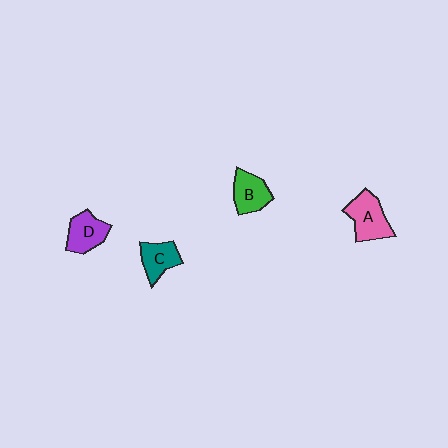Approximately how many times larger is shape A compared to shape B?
Approximately 1.3 times.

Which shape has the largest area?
Shape A (pink).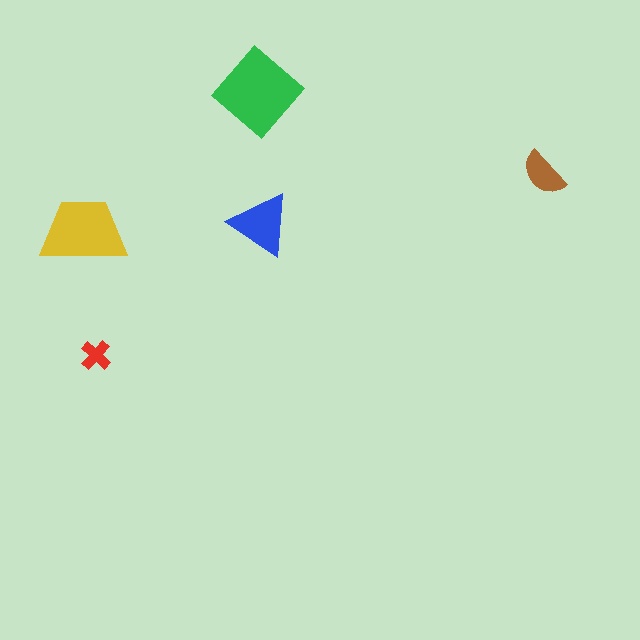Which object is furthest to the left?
The yellow trapezoid is leftmost.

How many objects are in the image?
There are 5 objects in the image.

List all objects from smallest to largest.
The red cross, the brown semicircle, the blue triangle, the yellow trapezoid, the green diamond.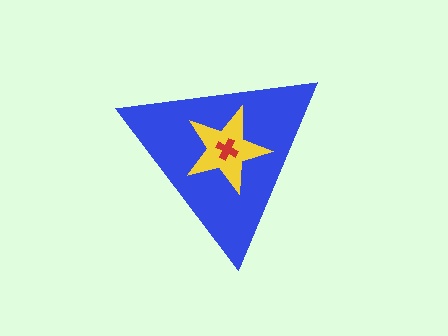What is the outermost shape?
The blue triangle.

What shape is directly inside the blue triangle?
The yellow star.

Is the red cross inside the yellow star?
Yes.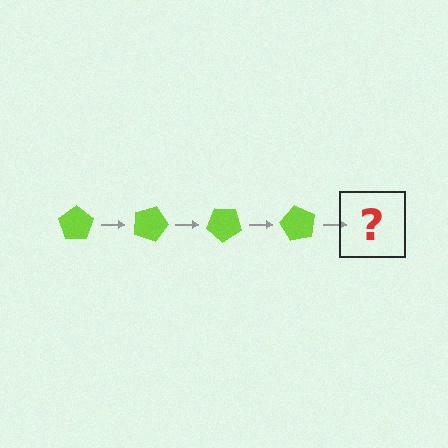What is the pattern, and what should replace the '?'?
The pattern is that the pentagon rotates 20 degrees each step. The '?' should be a lime pentagon rotated 80 degrees.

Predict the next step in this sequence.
The next step is a lime pentagon rotated 80 degrees.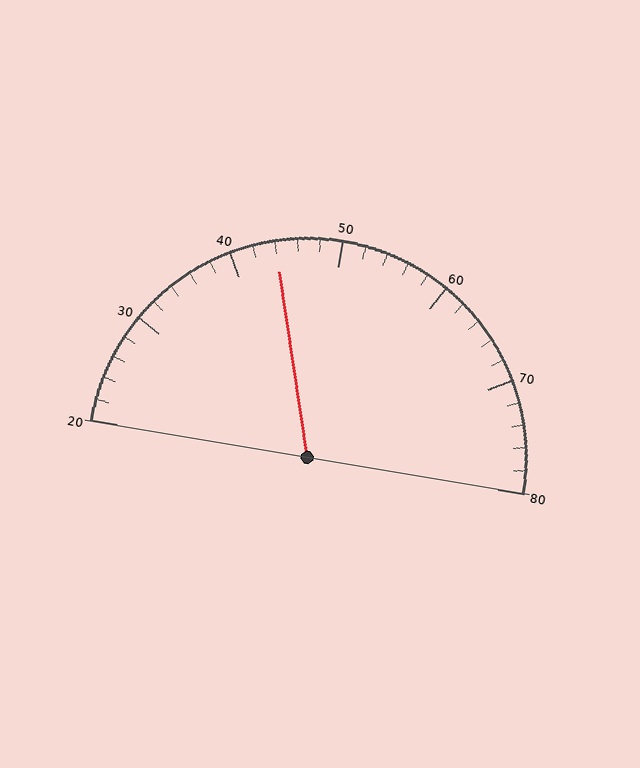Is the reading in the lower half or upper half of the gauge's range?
The reading is in the lower half of the range (20 to 80).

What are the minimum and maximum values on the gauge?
The gauge ranges from 20 to 80.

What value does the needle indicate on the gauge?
The needle indicates approximately 44.